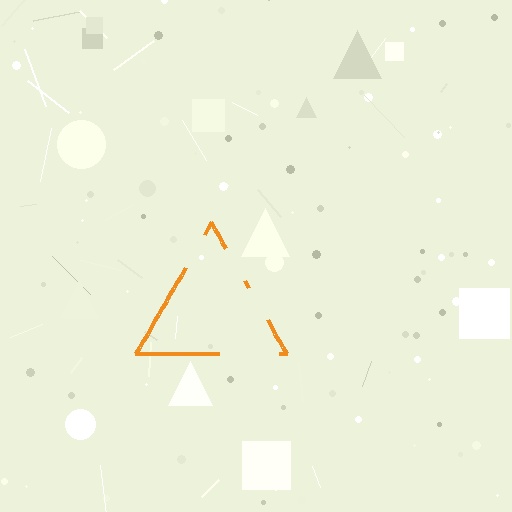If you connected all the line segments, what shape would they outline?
They would outline a triangle.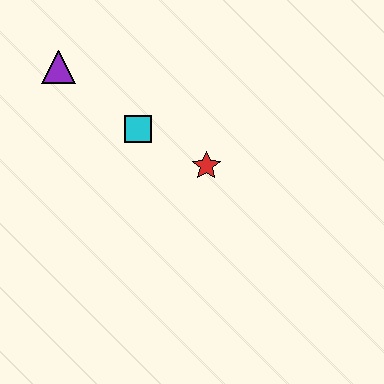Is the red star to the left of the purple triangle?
No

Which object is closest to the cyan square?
The red star is closest to the cyan square.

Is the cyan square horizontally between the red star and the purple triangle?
Yes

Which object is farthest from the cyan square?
The purple triangle is farthest from the cyan square.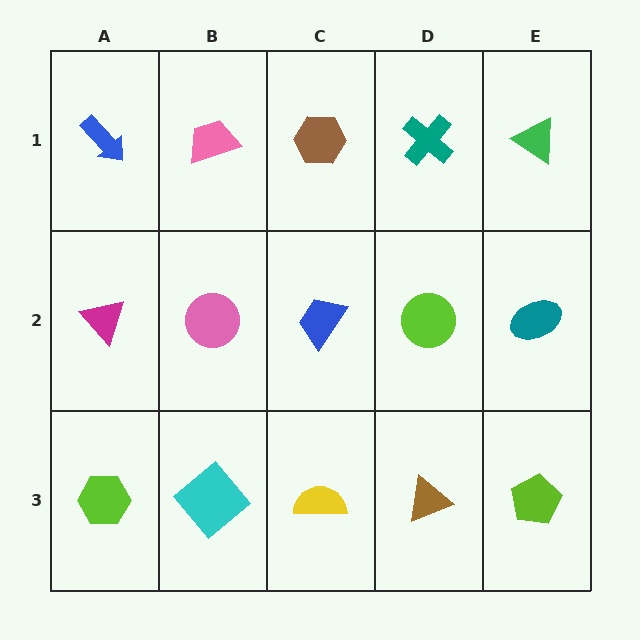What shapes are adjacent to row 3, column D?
A lime circle (row 2, column D), a yellow semicircle (row 3, column C), a lime pentagon (row 3, column E).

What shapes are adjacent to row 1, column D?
A lime circle (row 2, column D), a brown hexagon (row 1, column C), a green triangle (row 1, column E).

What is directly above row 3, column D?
A lime circle.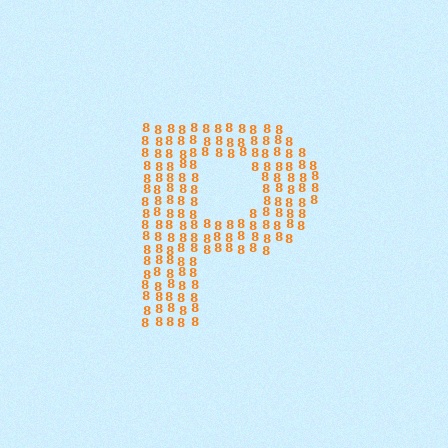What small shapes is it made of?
It is made of small digit 8's.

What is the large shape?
The large shape is the letter P.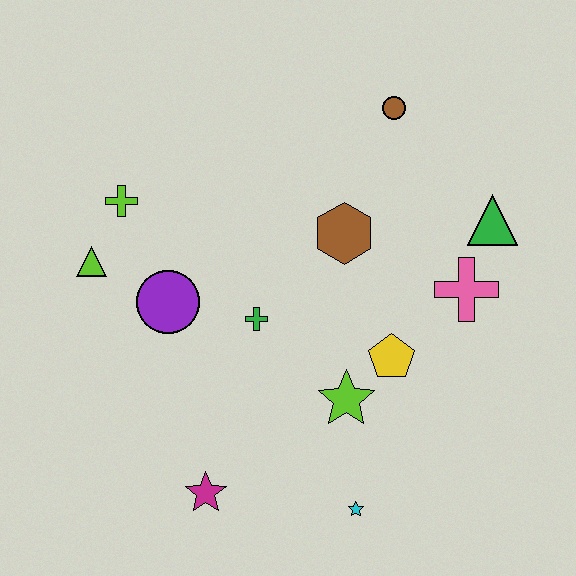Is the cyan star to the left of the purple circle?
No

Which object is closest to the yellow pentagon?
The lime star is closest to the yellow pentagon.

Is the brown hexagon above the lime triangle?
Yes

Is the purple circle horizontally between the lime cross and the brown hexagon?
Yes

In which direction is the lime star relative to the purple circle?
The lime star is to the right of the purple circle.